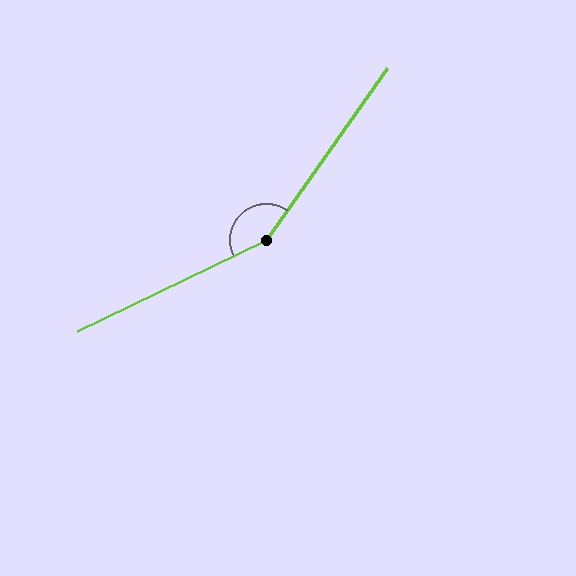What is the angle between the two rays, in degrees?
Approximately 151 degrees.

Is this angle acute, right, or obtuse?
It is obtuse.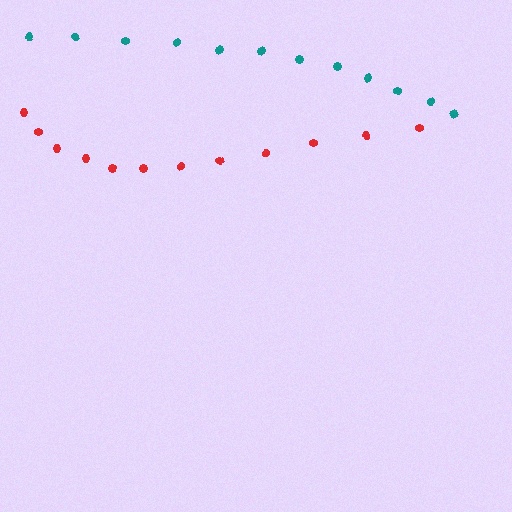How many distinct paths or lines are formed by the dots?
There are 2 distinct paths.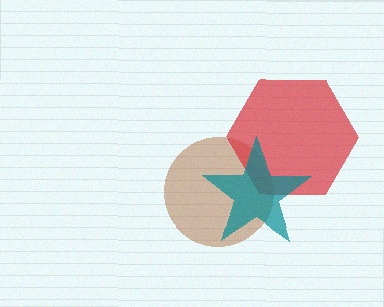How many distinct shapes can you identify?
There are 3 distinct shapes: a brown circle, a red hexagon, a teal star.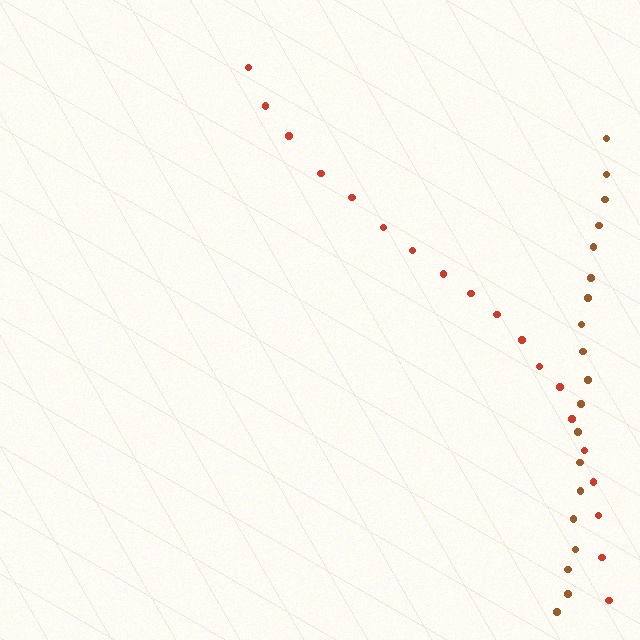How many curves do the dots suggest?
There are 2 distinct paths.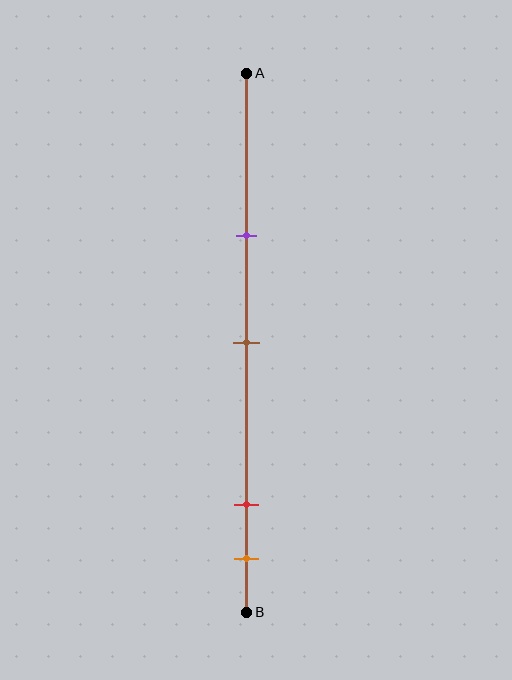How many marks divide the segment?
There are 4 marks dividing the segment.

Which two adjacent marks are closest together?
The red and orange marks are the closest adjacent pair.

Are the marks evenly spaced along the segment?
No, the marks are not evenly spaced.